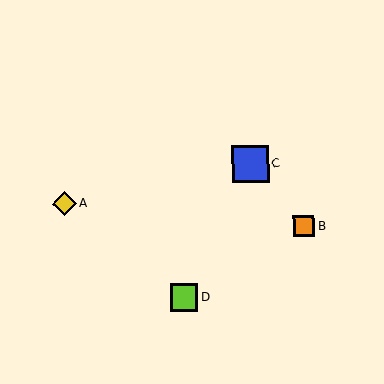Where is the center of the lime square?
The center of the lime square is at (184, 298).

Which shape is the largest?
The blue square (labeled C) is the largest.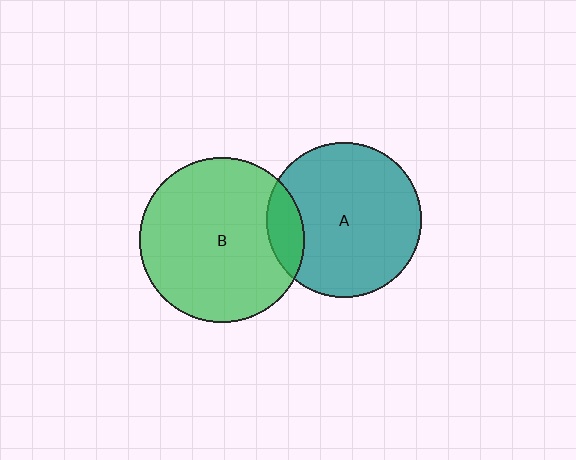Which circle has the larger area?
Circle B (green).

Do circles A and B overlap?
Yes.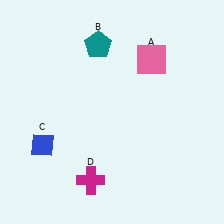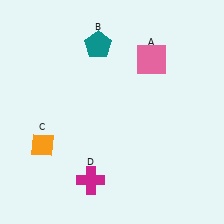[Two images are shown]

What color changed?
The diamond (C) changed from blue in Image 1 to orange in Image 2.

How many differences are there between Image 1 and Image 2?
There is 1 difference between the two images.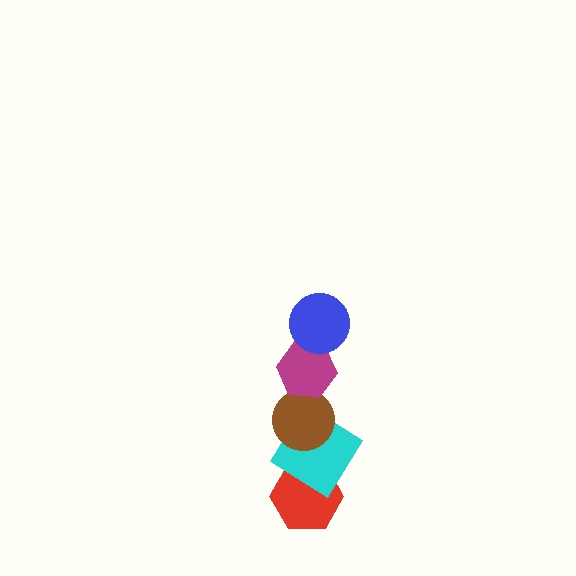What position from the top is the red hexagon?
The red hexagon is 5th from the top.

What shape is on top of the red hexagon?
The cyan diamond is on top of the red hexagon.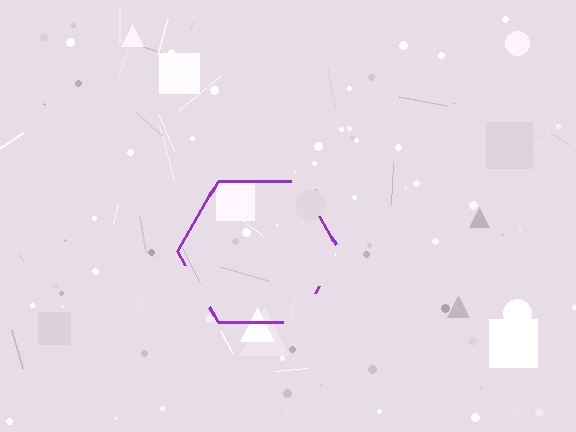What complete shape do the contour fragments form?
The contour fragments form a hexagon.